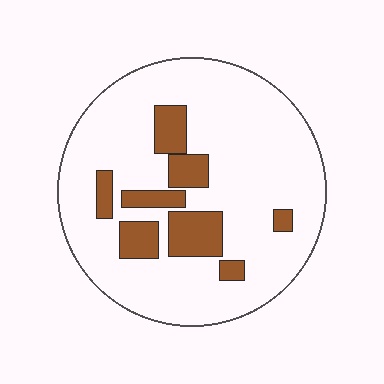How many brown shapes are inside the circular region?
8.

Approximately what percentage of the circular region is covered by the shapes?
Approximately 20%.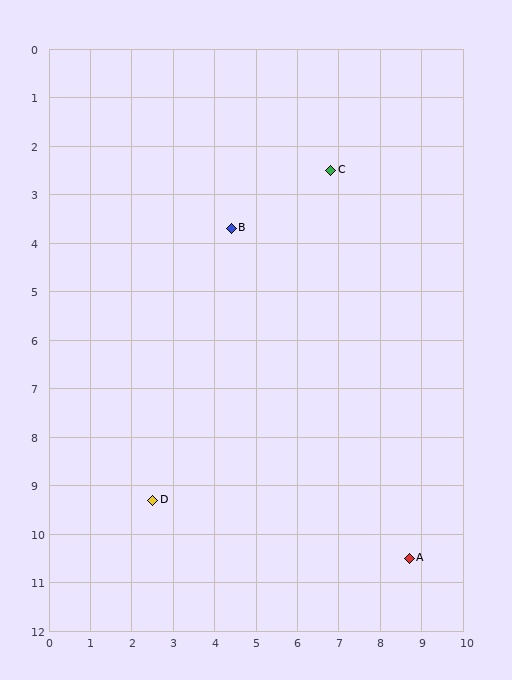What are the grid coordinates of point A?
Point A is at approximately (8.7, 10.5).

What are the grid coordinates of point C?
Point C is at approximately (6.8, 2.5).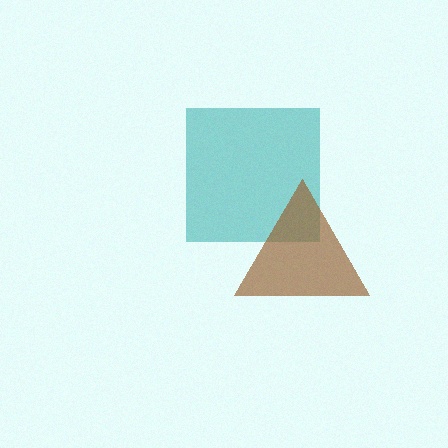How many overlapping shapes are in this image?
There are 2 overlapping shapes in the image.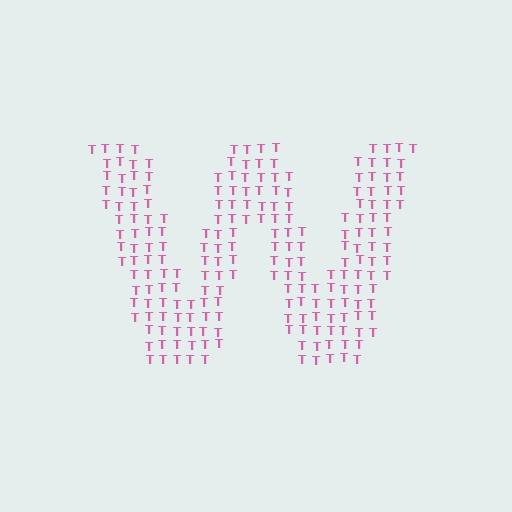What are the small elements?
The small elements are letter T's.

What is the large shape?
The large shape is the letter W.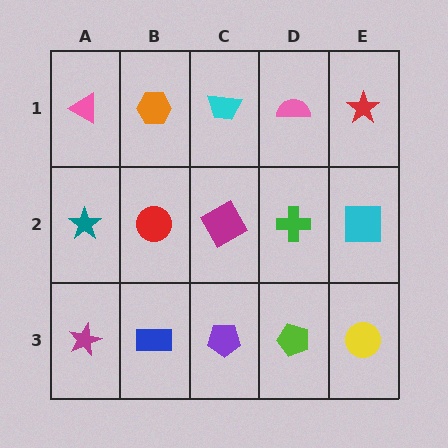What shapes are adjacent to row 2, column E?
A red star (row 1, column E), a yellow circle (row 3, column E), a green cross (row 2, column D).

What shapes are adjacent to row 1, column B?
A red circle (row 2, column B), a pink triangle (row 1, column A), a cyan trapezoid (row 1, column C).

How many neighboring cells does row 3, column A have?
2.